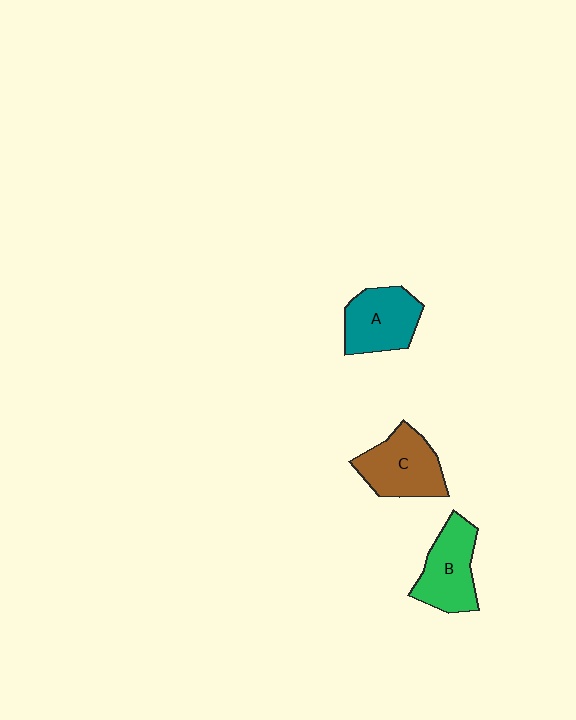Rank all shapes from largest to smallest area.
From largest to smallest: C (brown), B (green), A (teal).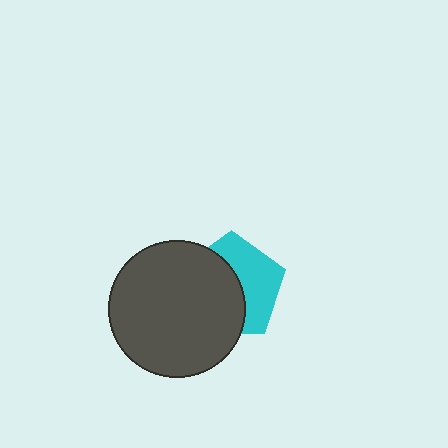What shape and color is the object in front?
The object in front is a dark gray circle.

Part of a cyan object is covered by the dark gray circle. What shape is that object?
It is a pentagon.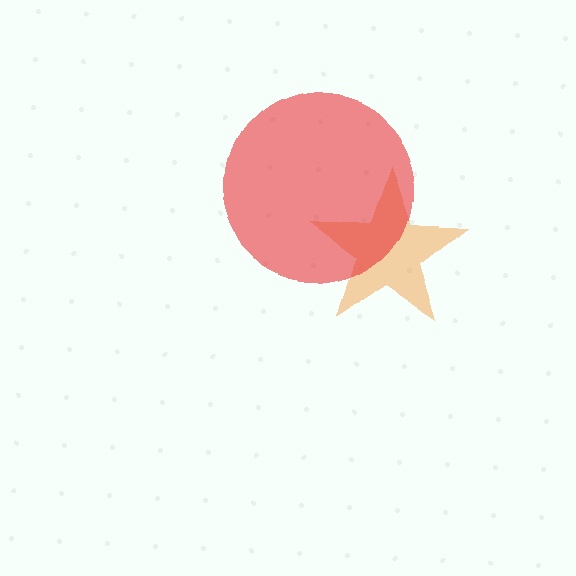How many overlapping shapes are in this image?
There are 2 overlapping shapes in the image.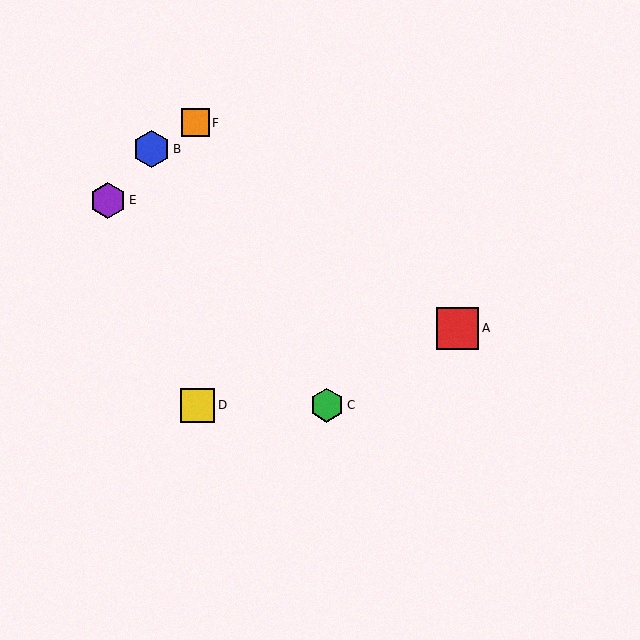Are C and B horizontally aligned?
No, C is at y≈405 and B is at y≈149.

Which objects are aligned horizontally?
Objects C, D are aligned horizontally.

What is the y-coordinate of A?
Object A is at y≈328.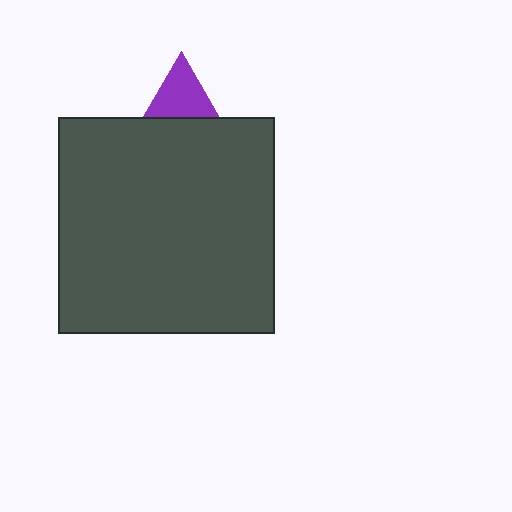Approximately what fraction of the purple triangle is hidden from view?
Roughly 62% of the purple triangle is hidden behind the dark gray square.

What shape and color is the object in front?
The object in front is a dark gray square.